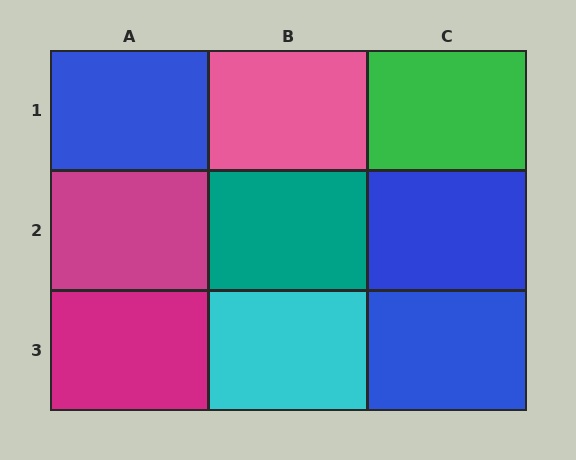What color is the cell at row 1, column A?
Blue.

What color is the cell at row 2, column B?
Teal.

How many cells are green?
1 cell is green.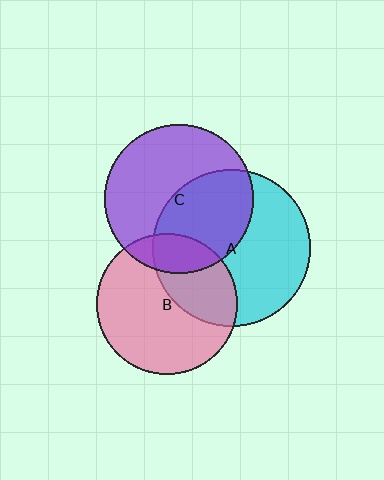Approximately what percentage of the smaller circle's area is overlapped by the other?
Approximately 15%.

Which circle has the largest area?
Circle A (cyan).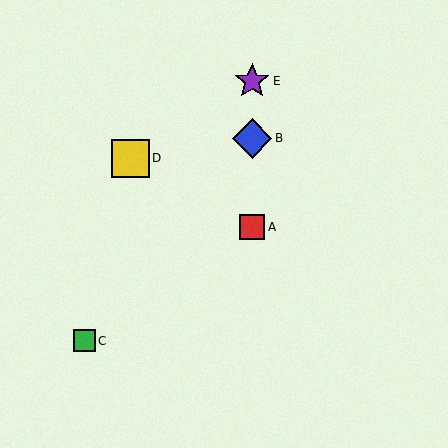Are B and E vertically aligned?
Yes, both are at x≈252.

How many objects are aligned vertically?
3 objects (A, B, E) are aligned vertically.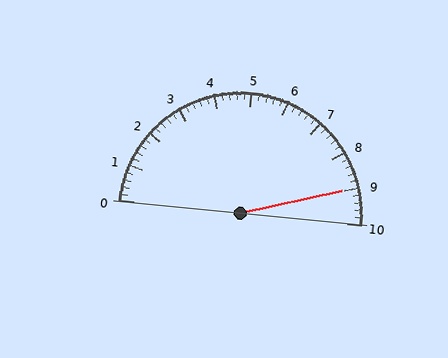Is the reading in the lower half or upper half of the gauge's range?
The reading is in the upper half of the range (0 to 10).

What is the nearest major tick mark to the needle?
The nearest major tick mark is 9.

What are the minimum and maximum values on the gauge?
The gauge ranges from 0 to 10.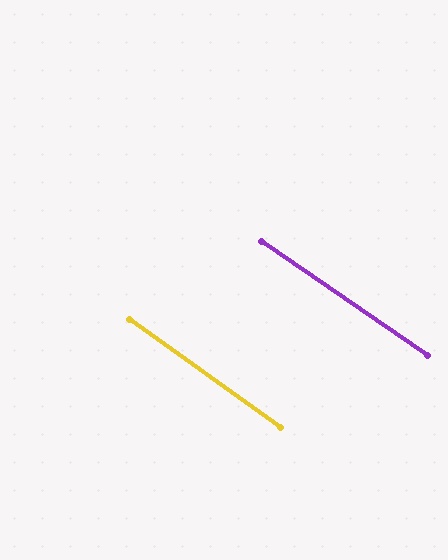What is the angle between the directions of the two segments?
Approximately 1 degree.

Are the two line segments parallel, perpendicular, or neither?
Parallel — their directions differ by only 1.3°.